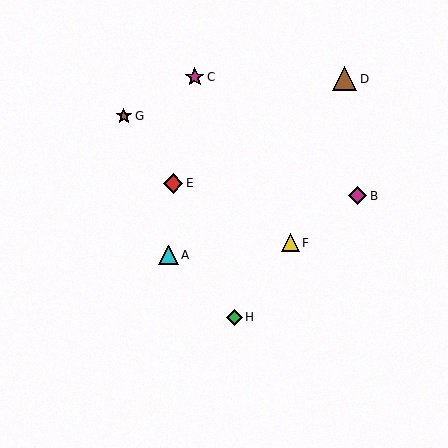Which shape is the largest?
The brown triangle (labeled D) is the largest.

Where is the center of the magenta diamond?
The center of the magenta diamond is at (358, 196).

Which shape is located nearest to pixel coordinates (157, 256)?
The cyan triangle (labeled A) at (169, 255) is nearest to that location.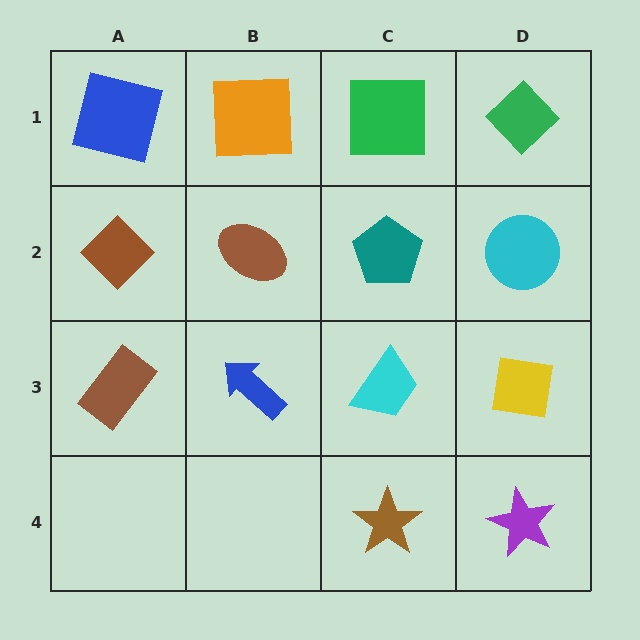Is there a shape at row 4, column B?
No, that cell is empty.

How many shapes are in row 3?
4 shapes.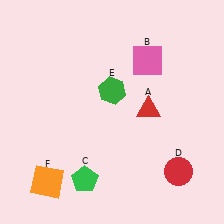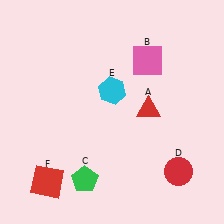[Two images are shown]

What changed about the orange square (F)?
In Image 1, F is orange. In Image 2, it changed to red.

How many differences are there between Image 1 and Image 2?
There are 2 differences between the two images.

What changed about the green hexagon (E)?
In Image 1, E is green. In Image 2, it changed to cyan.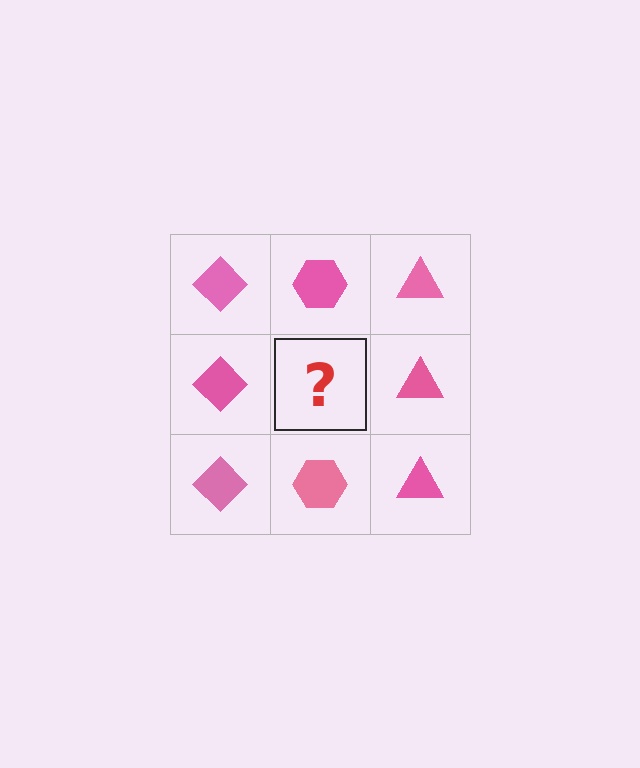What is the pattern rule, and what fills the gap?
The rule is that each column has a consistent shape. The gap should be filled with a pink hexagon.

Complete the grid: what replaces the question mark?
The question mark should be replaced with a pink hexagon.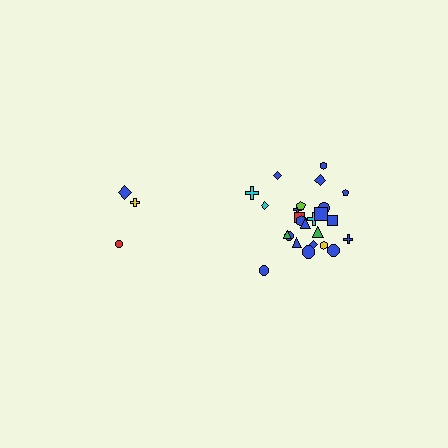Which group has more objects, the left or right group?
The right group.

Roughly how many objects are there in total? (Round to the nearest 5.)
Roughly 30 objects in total.